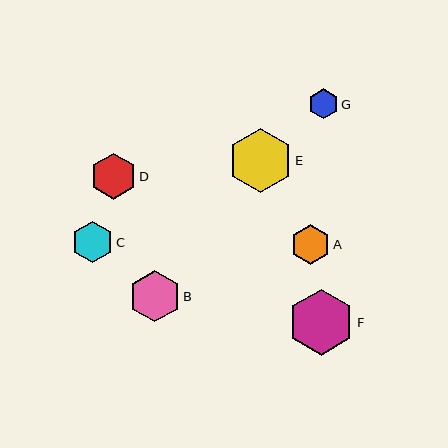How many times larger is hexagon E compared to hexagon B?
Hexagon E is approximately 1.3 times the size of hexagon B.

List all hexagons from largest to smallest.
From largest to smallest: F, E, B, D, C, A, G.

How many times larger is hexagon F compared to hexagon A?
Hexagon F is approximately 1.7 times the size of hexagon A.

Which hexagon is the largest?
Hexagon F is the largest with a size of approximately 66 pixels.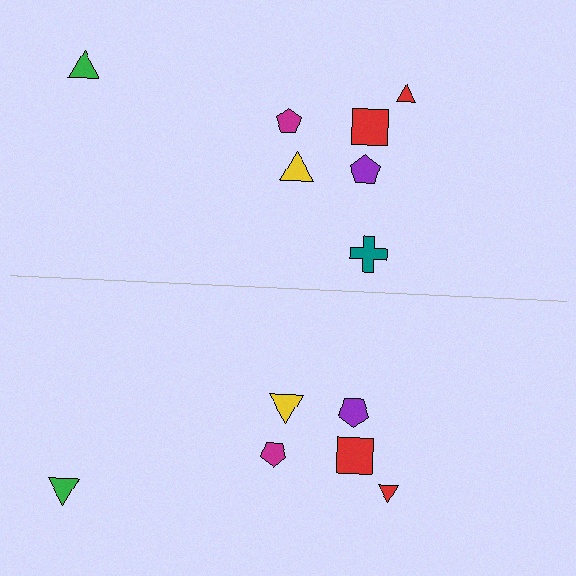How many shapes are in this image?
There are 13 shapes in this image.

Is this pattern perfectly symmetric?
No, the pattern is not perfectly symmetric. A teal cross is missing from the bottom side.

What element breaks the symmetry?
A teal cross is missing from the bottom side.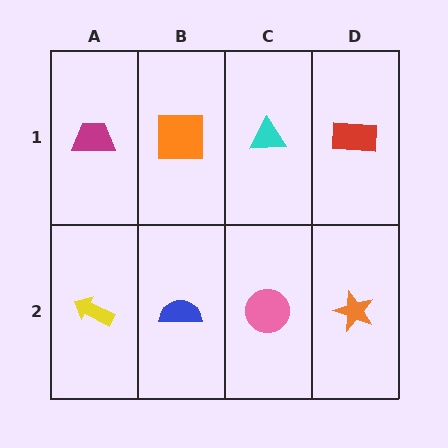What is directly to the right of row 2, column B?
A pink circle.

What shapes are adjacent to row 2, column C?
A cyan triangle (row 1, column C), a blue semicircle (row 2, column B), an orange star (row 2, column D).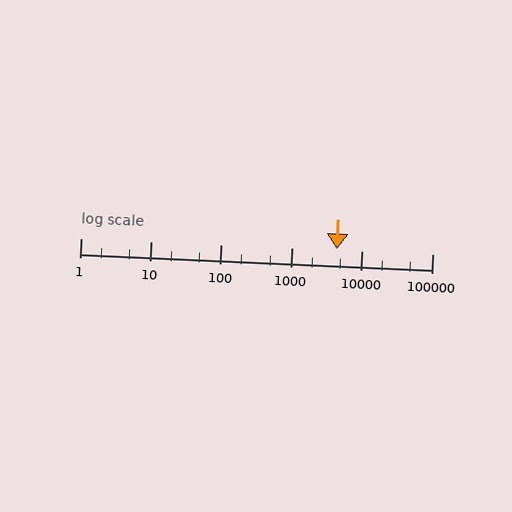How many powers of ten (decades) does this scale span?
The scale spans 5 decades, from 1 to 100000.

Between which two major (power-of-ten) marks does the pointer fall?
The pointer is between 1000 and 10000.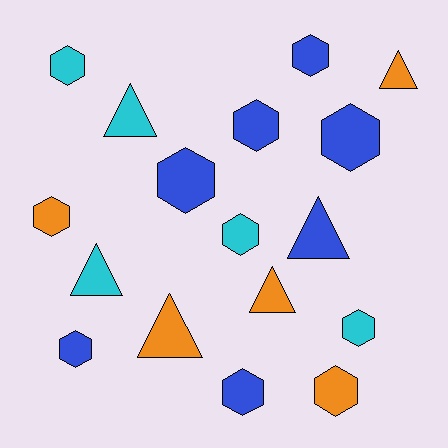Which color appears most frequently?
Blue, with 7 objects.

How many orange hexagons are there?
There are 2 orange hexagons.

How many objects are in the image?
There are 17 objects.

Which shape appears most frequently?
Hexagon, with 11 objects.